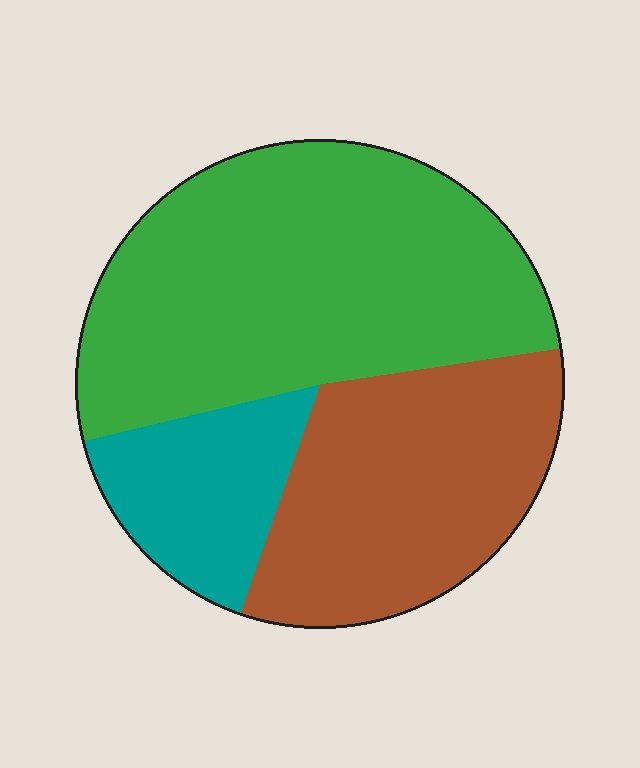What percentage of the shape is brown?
Brown covers 33% of the shape.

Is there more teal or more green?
Green.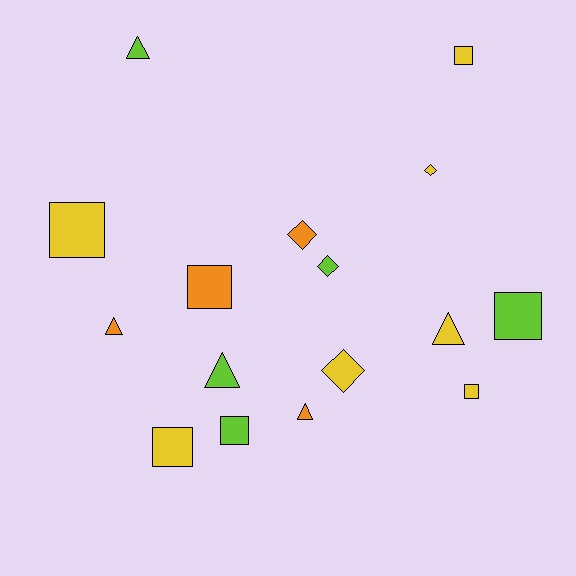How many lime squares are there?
There are 2 lime squares.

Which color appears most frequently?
Yellow, with 7 objects.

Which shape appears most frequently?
Square, with 7 objects.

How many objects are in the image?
There are 16 objects.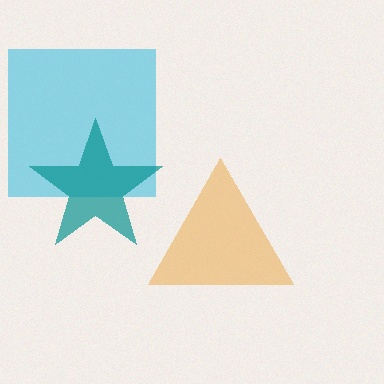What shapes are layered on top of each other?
The layered shapes are: a cyan square, an orange triangle, a teal star.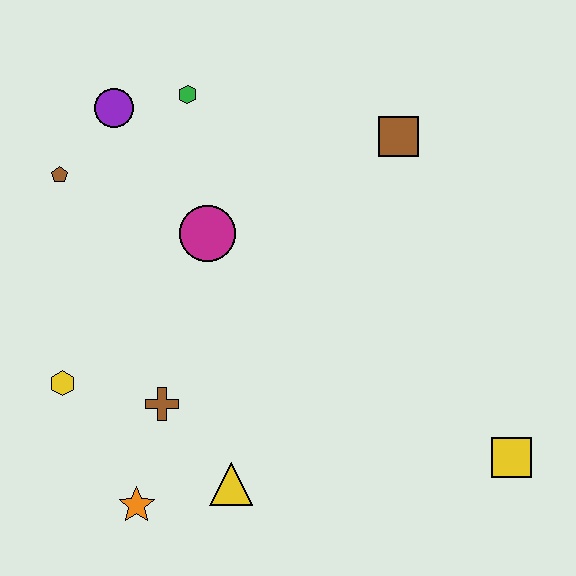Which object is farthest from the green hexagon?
The yellow square is farthest from the green hexagon.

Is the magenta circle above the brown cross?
Yes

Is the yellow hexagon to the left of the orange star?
Yes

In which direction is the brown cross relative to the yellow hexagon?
The brown cross is to the right of the yellow hexagon.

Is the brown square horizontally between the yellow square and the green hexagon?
Yes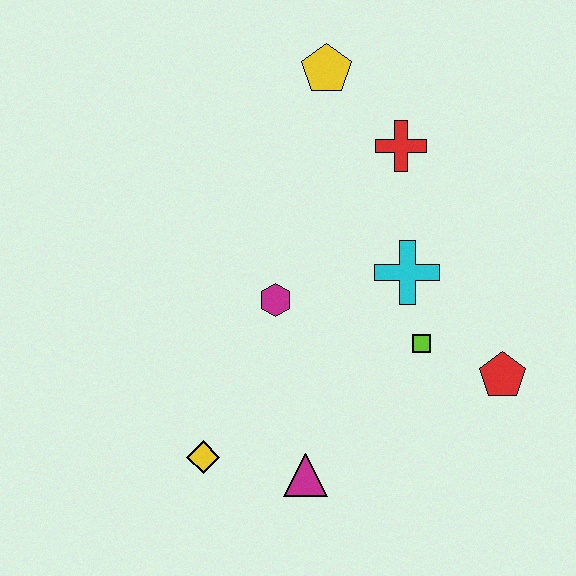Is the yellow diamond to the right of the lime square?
No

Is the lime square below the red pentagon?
No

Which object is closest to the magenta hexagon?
The cyan cross is closest to the magenta hexagon.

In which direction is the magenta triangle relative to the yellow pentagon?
The magenta triangle is below the yellow pentagon.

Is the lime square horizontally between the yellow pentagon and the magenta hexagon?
No